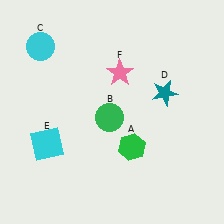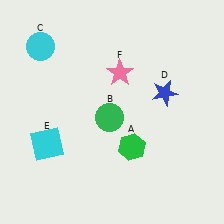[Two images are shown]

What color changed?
The star (D) changed from teal in Image 1 to blue in Image 2.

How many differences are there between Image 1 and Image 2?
There is 1 difference between the two images.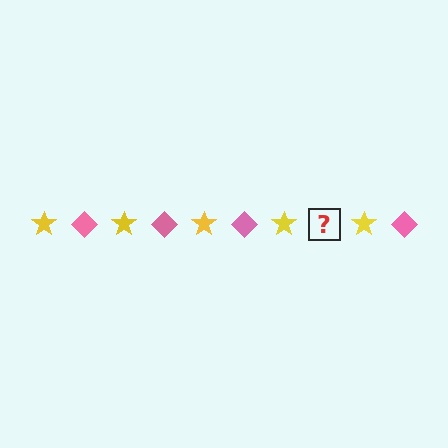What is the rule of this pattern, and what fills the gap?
The rule is that the pattern alternates between yellow star and pink diamond. The gap should be filled with a pink diamond.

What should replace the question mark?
The question mark should be replaced with a pink diamond.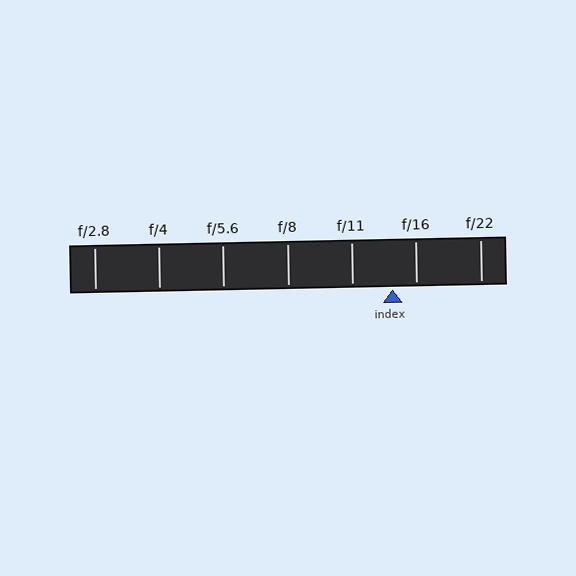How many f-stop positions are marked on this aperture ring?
There are 7 f-stop positions marked.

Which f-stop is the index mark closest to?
The index mark is closest to f/16.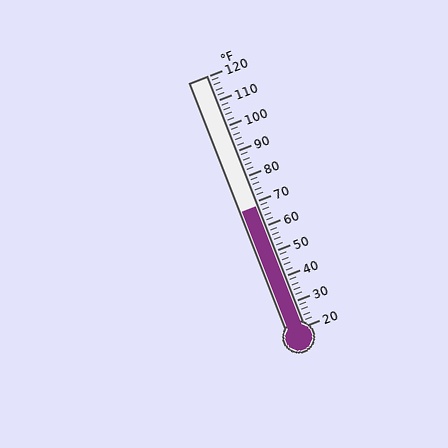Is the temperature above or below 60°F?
The temperature is above 60°F.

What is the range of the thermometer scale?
The thermometer scale ranges from 20°F to 120°F.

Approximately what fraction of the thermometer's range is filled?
The thermometer is filled to approximately 50% of its range.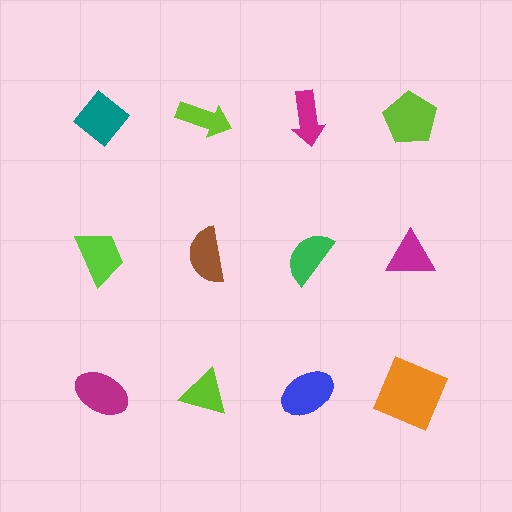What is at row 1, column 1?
A teal diamond.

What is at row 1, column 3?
A magenta arrow.